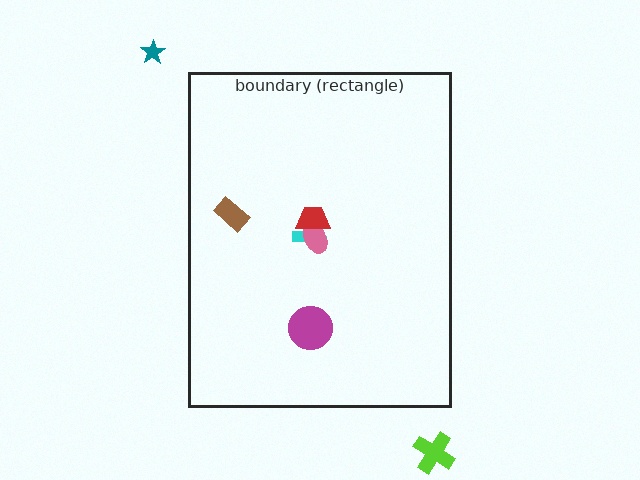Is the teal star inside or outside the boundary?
Outside.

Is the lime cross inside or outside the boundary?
Outside.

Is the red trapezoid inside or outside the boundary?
Inside.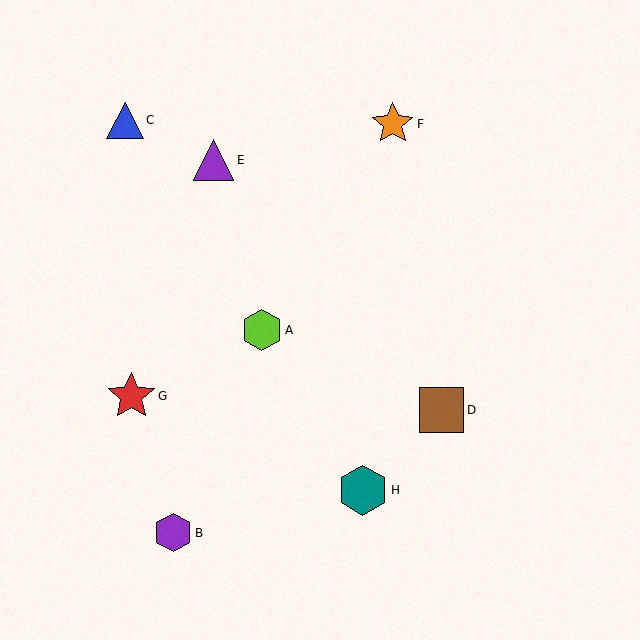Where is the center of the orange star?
The center of the orange star is at (393, 124).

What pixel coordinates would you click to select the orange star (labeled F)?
Click at (393, 124) to select the orange star F.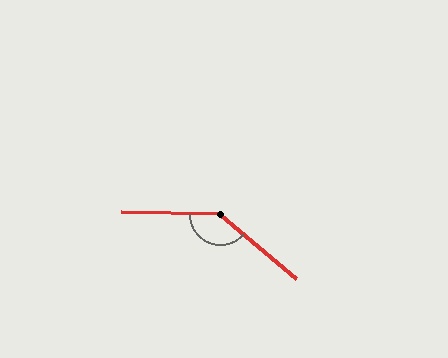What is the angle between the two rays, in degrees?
Approximately 141 degrees.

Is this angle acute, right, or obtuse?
It is obtuse.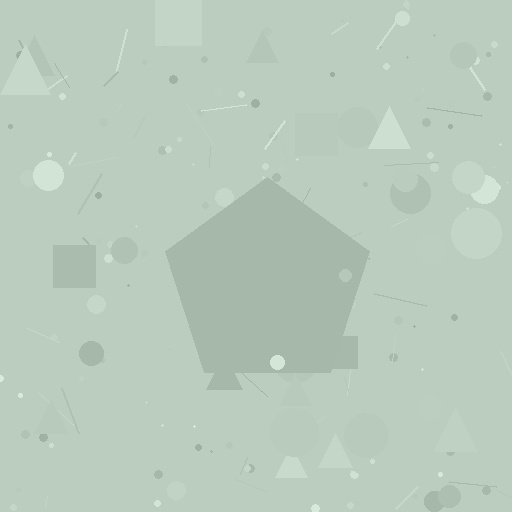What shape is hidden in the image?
A pentagon is hidden in the image.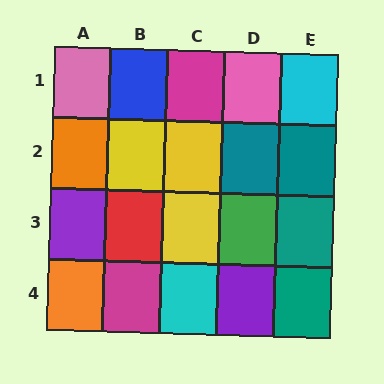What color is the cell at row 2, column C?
Yellow.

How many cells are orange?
2 cells are orange.